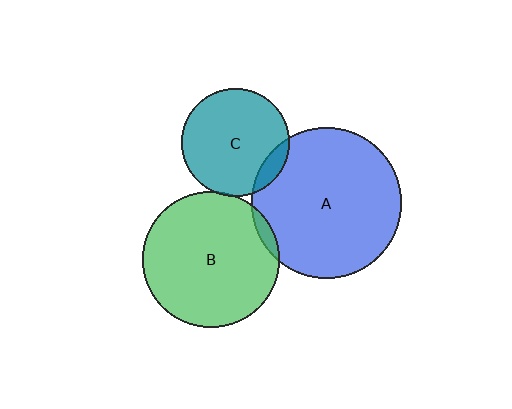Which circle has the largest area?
Circle A (blue).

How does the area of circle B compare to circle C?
Approximately 1.6 times.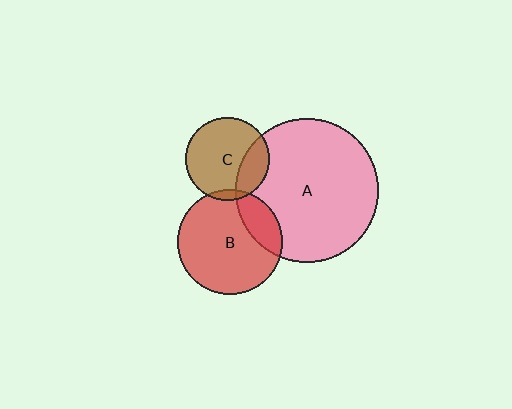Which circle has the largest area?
Circle A (pink).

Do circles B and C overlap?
Yes.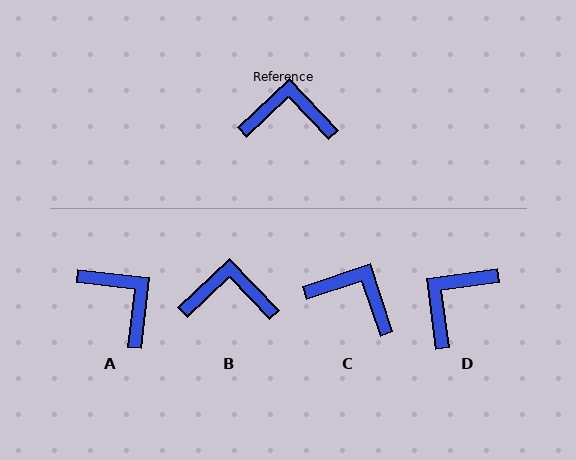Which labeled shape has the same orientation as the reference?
B.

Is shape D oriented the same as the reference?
No, it is off by about 54 degrees.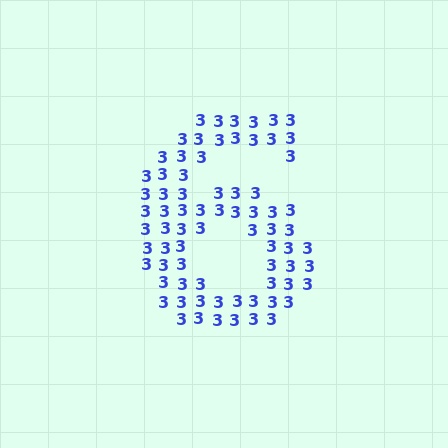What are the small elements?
The small elements are digit 3's.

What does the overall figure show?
The overall figure shows the digit 6.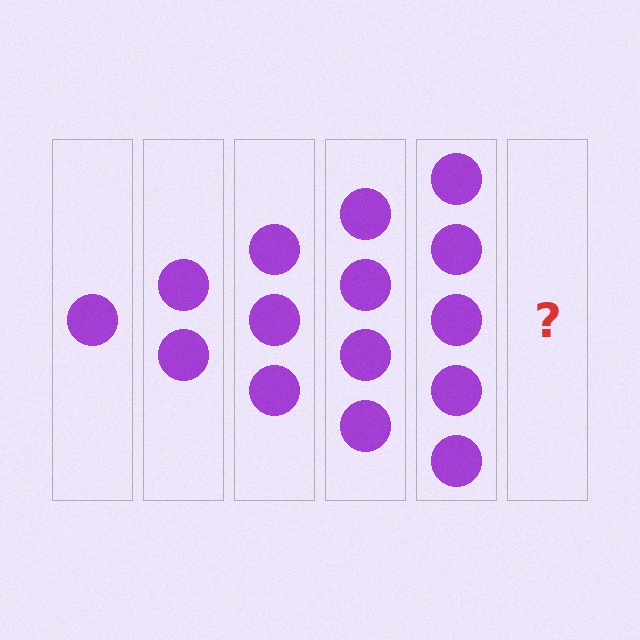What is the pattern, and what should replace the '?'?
The pattern is that each step adds one more circle. The '?' should be 6 circles.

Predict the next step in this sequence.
The next step is 6 circles.